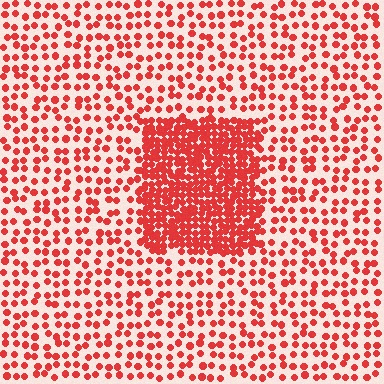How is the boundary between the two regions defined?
The boundary is defined by a change in element density (approximately 2.8x ratio). All elements are the same color, size, and shape.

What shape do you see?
I see a rectangle.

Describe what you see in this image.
The image contains small red elements arranged at two different densities. A rectangle-shaped region is visible where the elements are more densely packed than the surrounding area.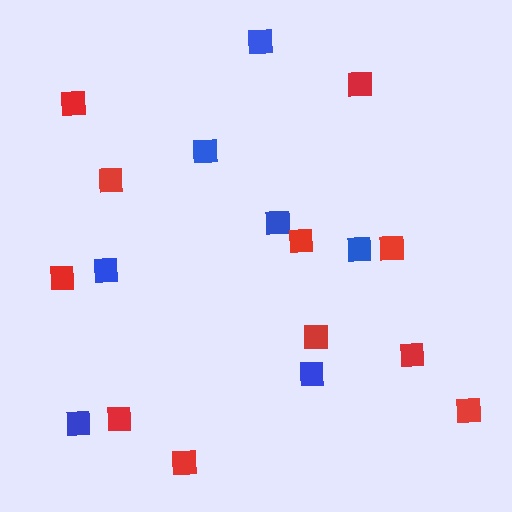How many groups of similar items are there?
There are 2 groups: one group of blue squares (7) and one group of red squares (11).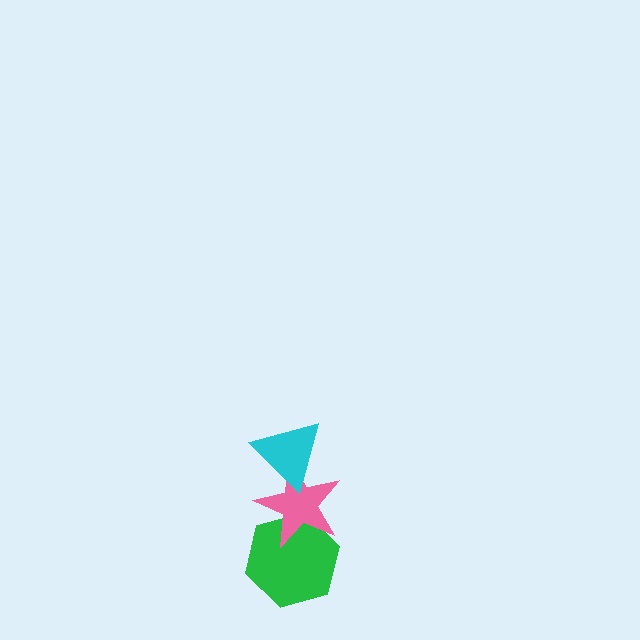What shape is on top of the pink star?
The cyan triangle is on top of the pink star.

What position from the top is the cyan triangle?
The cyan triangle is 1st from the top.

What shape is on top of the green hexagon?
The pink star is on top of the green hexagon.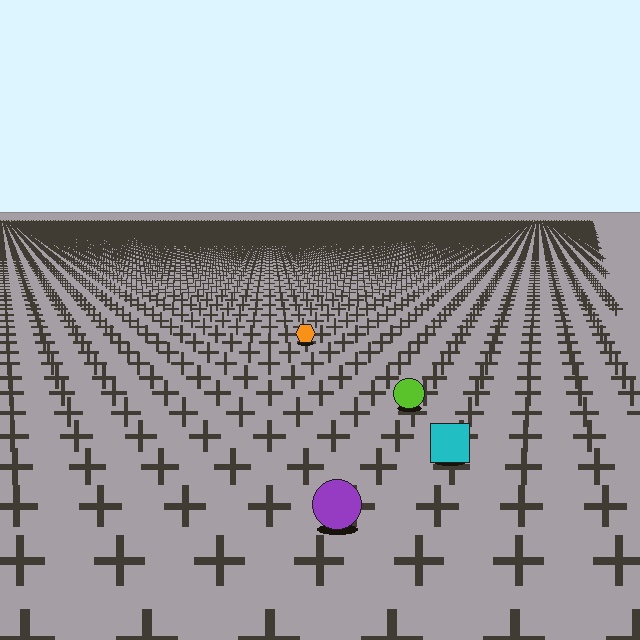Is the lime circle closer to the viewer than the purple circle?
No. The purple circle is closer — you can tell from the texture gradient: the ground texture is coarser near it.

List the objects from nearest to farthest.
From nearest to farthest: the purple circle, the cyan square, the lime circle, the orange hexagon.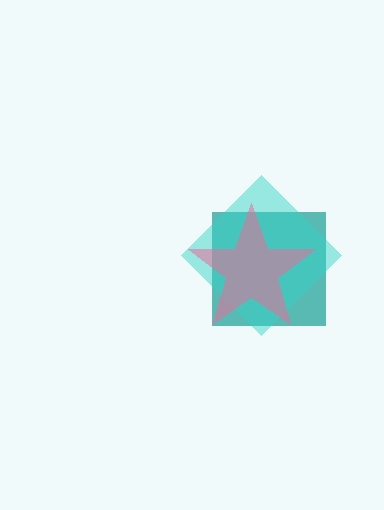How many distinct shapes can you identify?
There are 3 distinct shapes: a teal square, a cyan diamond, a pink star.